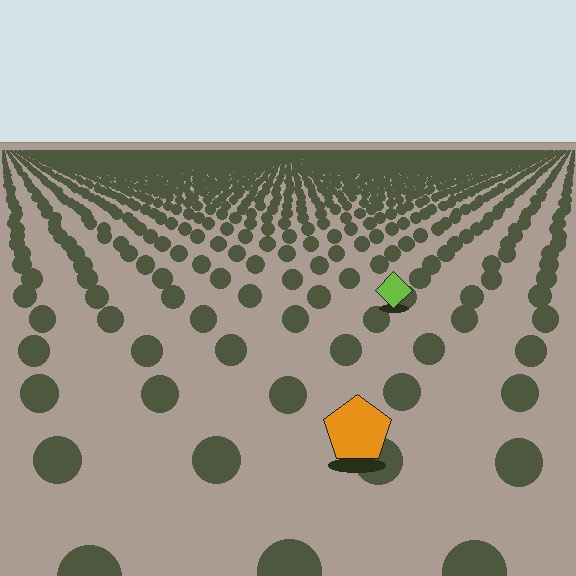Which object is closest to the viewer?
The orange pentagon is closest. The texture marks near it are larger and more spread out.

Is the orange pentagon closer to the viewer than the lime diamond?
Yes. The orange pentagon is closer — you can tell from the texture gradient: the ground texture is coarser near it.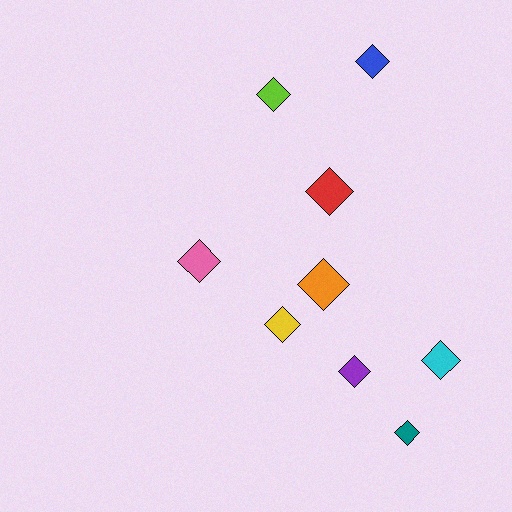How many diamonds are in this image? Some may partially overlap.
There are 9 diamonds.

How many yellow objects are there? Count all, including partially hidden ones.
There is 1 yellow object.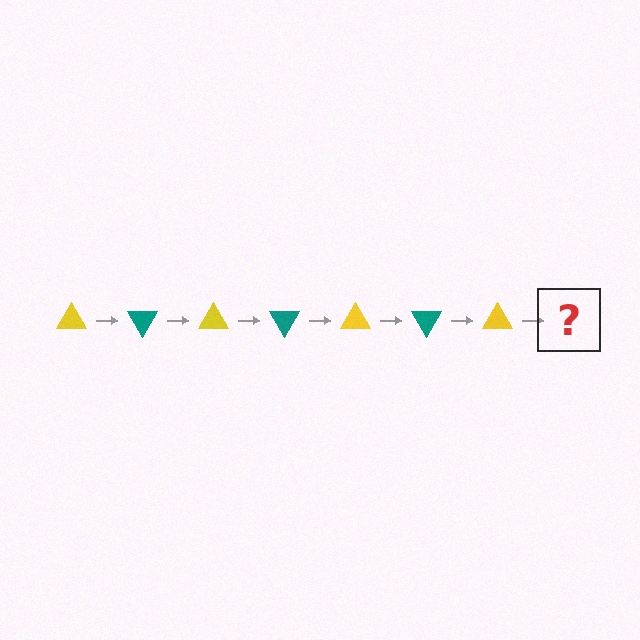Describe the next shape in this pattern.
It should be a teal triangle, rotated 420 degrees from the start.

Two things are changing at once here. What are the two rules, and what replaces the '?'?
The two rules are that it rotates 60 degrees each step and the color cycles through yellow and teal. The '?' should be a teal triangle, rotated 420 degrees from the start.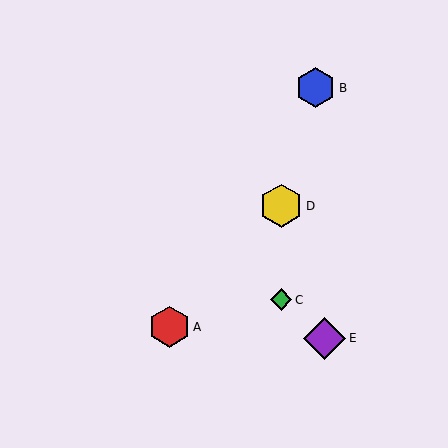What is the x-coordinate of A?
Object A is at x≈169.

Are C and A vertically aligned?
No, C is at x≈281 and A is at x≈169.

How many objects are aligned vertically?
2 objects (C, D) are aligned vertically.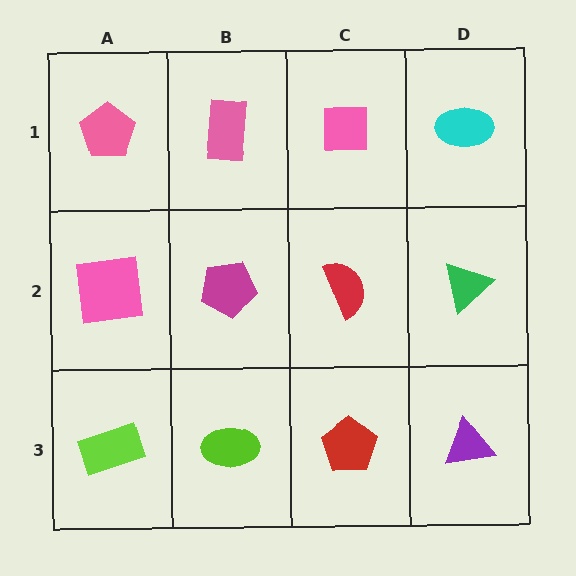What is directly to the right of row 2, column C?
A green triangle.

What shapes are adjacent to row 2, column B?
A pink rectangle (row 1, column B), a lime ellipse (row 3, column B), a pink square (row 2, column A), a red semicircle (row 2, column C).